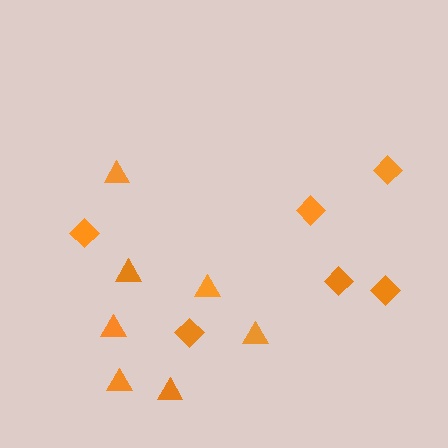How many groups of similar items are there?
There are 2 groups: one group of diamonds (6) and one group of triangles (7).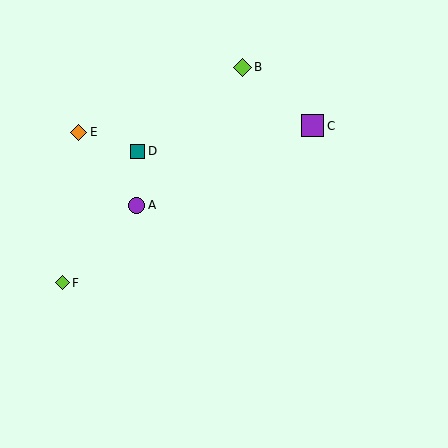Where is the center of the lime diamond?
The center of the lime diamond is at (242, 67).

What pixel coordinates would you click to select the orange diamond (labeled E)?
Click at (78, 132) to select the orange diamond E.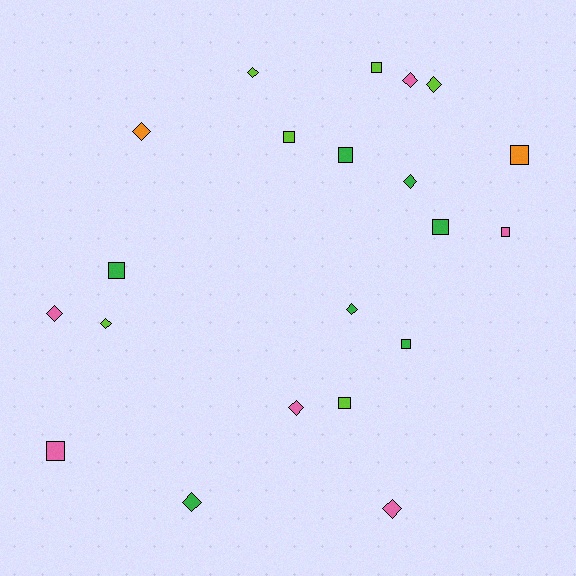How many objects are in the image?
There are 21 objects.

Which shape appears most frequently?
Diamond, with 11 objects.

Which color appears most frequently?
Green, with 7 objects.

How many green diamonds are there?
There are 3 green diamonds.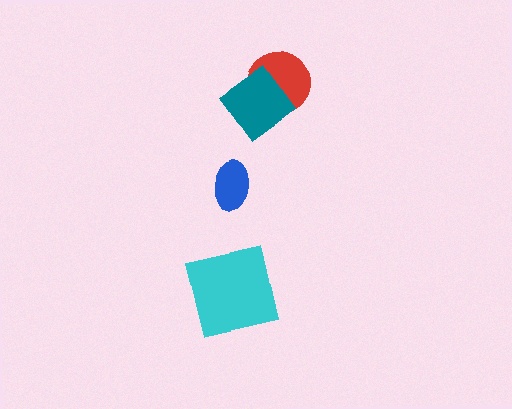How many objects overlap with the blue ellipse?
0 objects overlap with the blue ellipse.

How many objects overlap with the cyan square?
0 objects overlap with the cyan square.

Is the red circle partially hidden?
Yes, it is partially covered by another shape.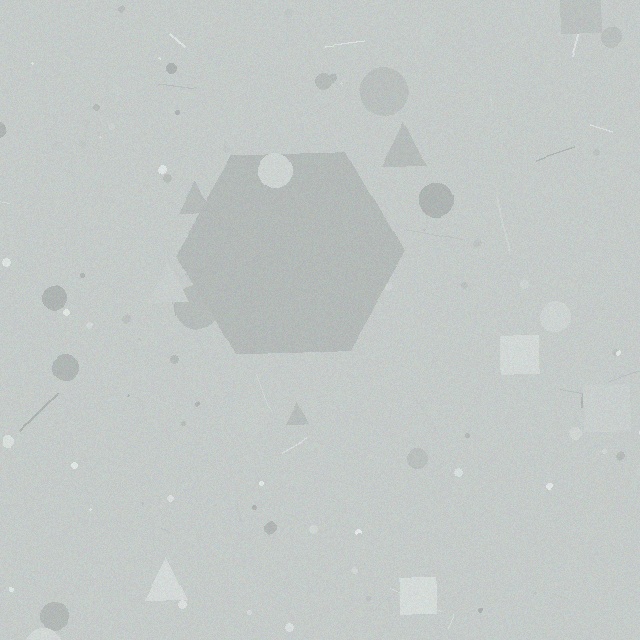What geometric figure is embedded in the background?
A hexagon is embedded in the background.